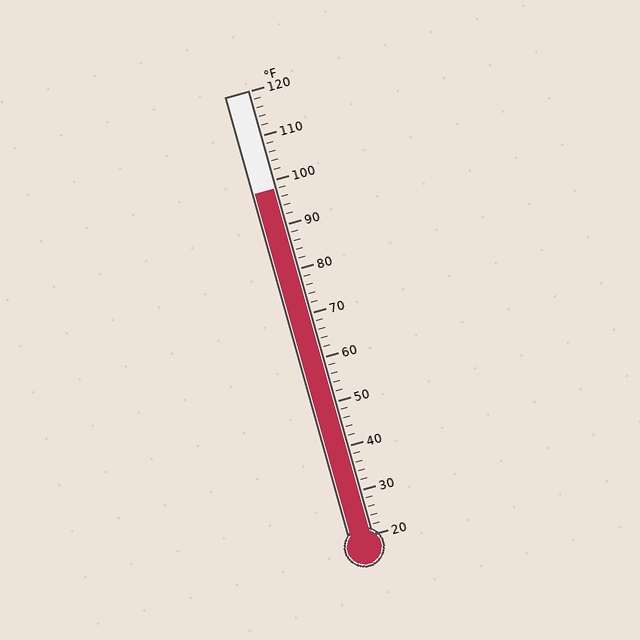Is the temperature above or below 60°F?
The temperature is above 60°F.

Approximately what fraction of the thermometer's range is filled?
The thermometer is filled to approximately 80% of its range.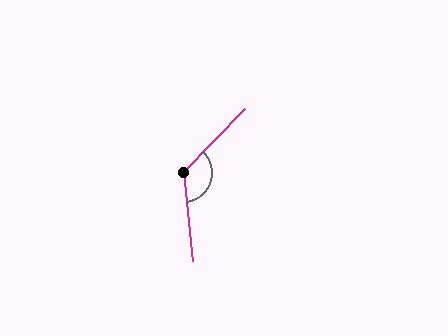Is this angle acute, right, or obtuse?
It is obtuse.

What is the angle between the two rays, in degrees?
Approximately 131 degrees.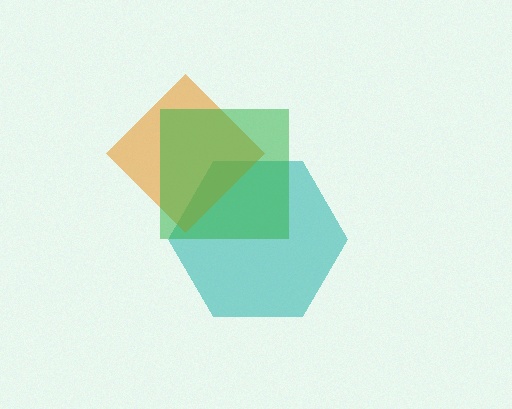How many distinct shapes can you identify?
There are 3 distinct shapes: a teal hexagon, an orange diamond, a green square.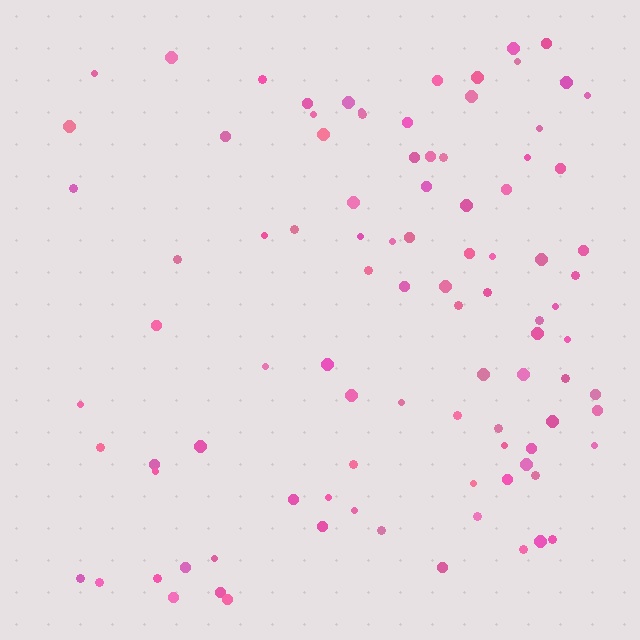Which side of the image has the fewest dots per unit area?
The left.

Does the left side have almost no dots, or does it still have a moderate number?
Still a moderate number, just noticeably fewer than the right.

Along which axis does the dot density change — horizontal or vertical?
Horizontal.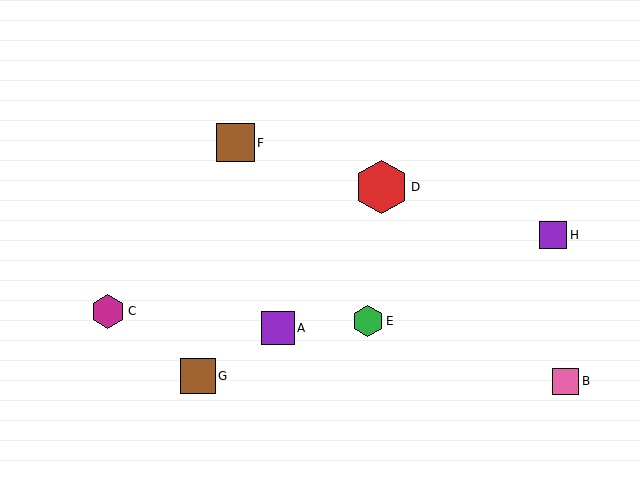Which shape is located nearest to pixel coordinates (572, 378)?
The pink square (labeled B) at (566, 381) is nearest to that location.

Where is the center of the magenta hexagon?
The center of the magenta hexagon is at (108, 311).